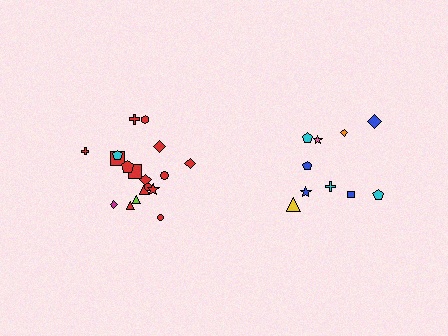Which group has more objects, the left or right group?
The left group.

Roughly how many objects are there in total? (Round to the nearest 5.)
Roughly 30 objects in total.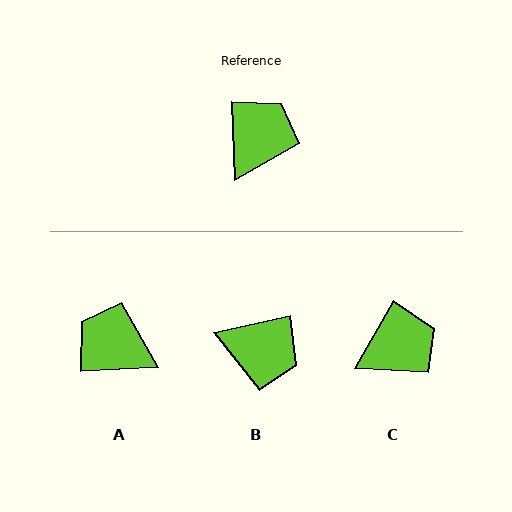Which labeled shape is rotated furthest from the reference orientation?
A, about 90 degrees away.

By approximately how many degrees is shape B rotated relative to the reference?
Approximately 81 degrees clockwise.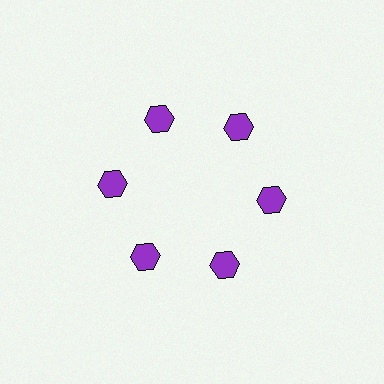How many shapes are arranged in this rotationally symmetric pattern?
There are 6 shapes, arranged in 6 groups of 1.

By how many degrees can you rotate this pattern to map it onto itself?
The pattern maps onto itself every 60 degrees of rotation.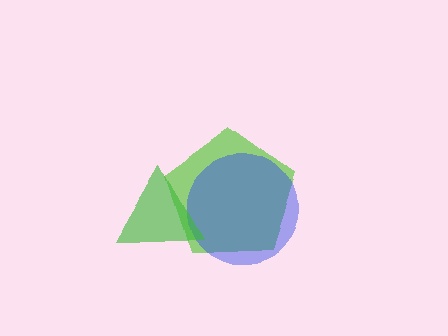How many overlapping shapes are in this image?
There are 3 overlapping shapes in the image.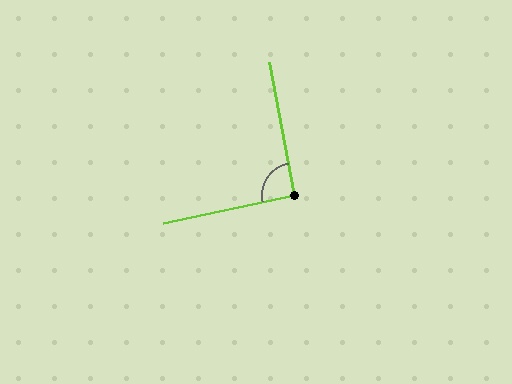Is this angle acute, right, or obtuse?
It is approximately a right angle.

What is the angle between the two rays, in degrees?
Approximately 91 degrees.